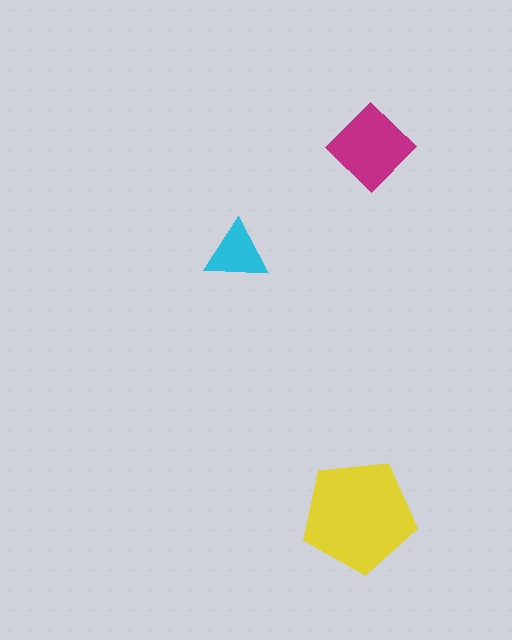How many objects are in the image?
There are 3 objects in the image.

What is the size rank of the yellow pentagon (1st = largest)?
1st.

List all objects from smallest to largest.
The cyan triangle, the magenta diamond, the yellow pentagon.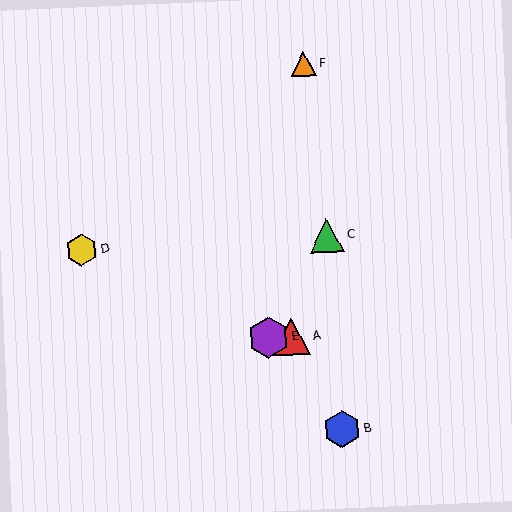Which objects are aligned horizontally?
Objects A, E are aligned horizontally.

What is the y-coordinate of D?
Object D is at y≈250.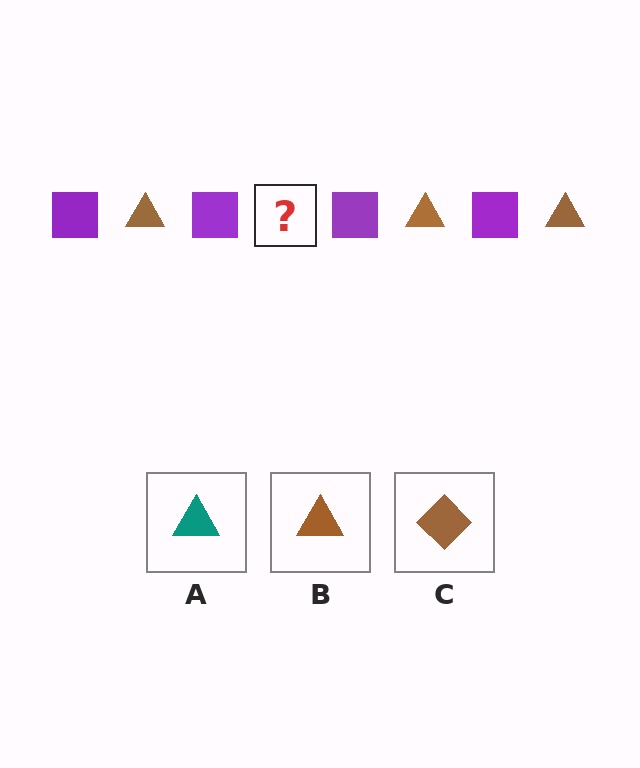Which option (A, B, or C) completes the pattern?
B.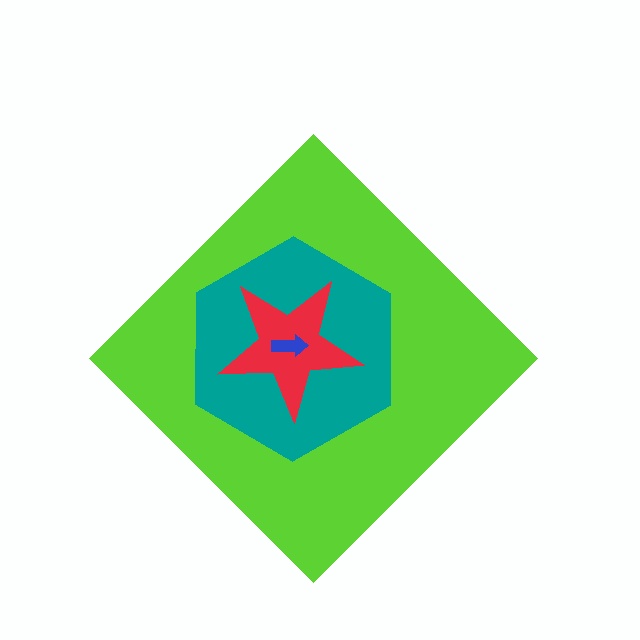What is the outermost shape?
The lime diamond.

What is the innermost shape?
The blue arrow.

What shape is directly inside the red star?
The blue arrow.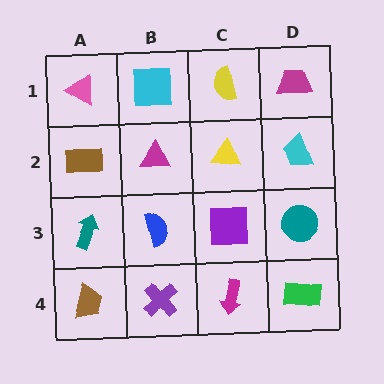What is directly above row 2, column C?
A yellow semicircle.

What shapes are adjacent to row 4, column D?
A teal circle (row 3, column D), a magenta arrow (row 4, column C).